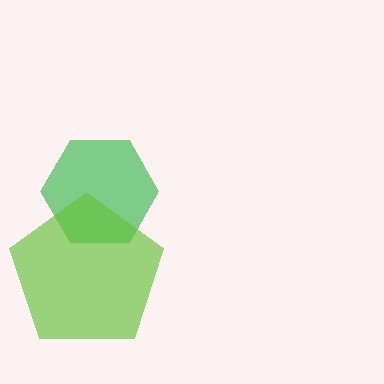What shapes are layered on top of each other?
The layered shapes are: a green hexagon, a lime pentagon.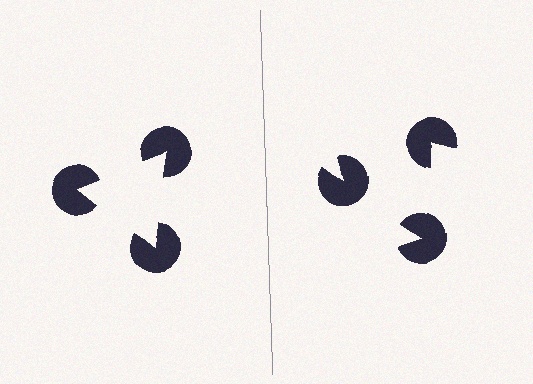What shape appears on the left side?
An illusory triangle.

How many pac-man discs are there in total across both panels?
6 — 3 on each side.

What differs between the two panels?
The pac-man discs are positioned identically on both sides; only the wedge orientations differ. On the left they align to a triangle; on the right they are misaligned.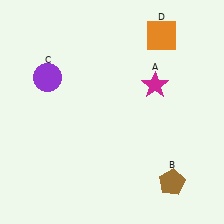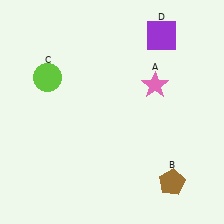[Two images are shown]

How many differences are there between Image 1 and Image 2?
There are 3 differences between the two images.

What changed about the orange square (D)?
In Image 1, D is orange. In Image 2, it changed to purple.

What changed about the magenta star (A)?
In Image 1, A is magenta. In Image 2, it changed to pink.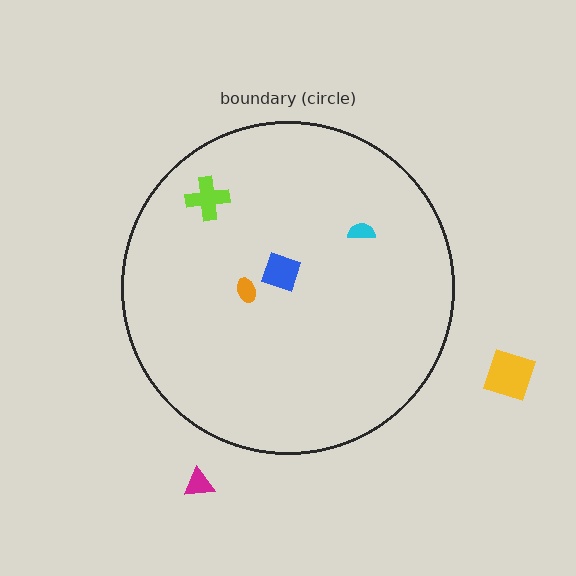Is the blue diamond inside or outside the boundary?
Inside.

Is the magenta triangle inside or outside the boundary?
Outside.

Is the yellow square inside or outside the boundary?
Outside.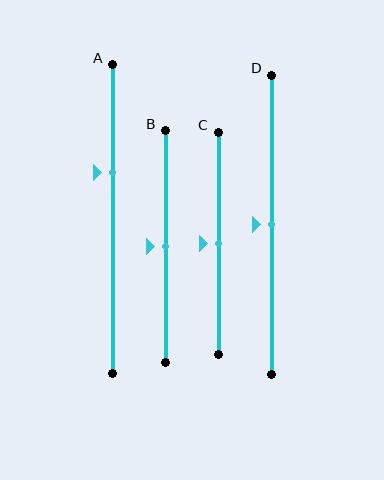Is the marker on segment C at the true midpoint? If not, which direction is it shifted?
Yes, the marker on segment C is at the true midpoint.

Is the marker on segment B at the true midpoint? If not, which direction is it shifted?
Yes, the marker on segment B is at the true midpoint.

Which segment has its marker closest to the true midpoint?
Segment B has its marker closest to the true midpoint.